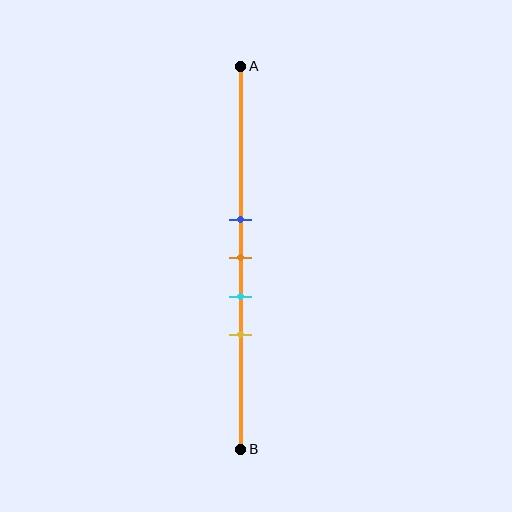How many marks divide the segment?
There are 4 marks dividing the segment.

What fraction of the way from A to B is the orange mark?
The orange mark is approximately 50% (0.5) of the way from A to B.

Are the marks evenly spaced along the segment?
Yes, the marks are approximately evenly spaced.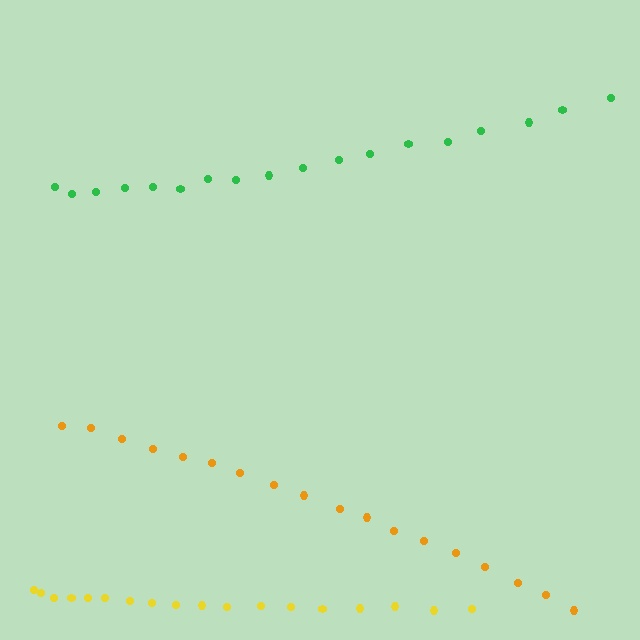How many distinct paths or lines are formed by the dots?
There are 3 distinct paths.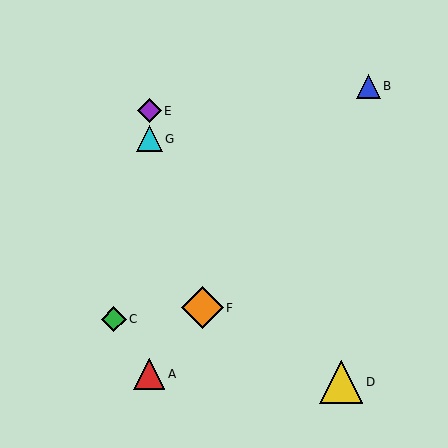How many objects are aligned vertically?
3 objects (A, E, G) are aligned vertically.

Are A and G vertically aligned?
Yes, both are at x≈149.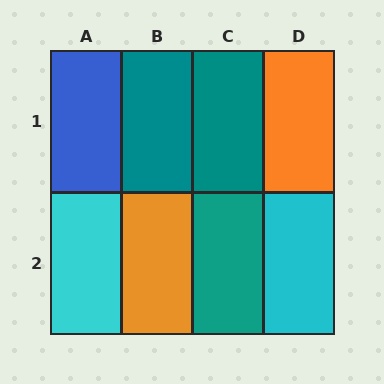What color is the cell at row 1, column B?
Teal.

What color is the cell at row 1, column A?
Blue.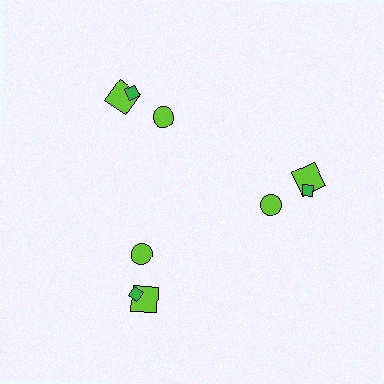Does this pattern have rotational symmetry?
Yes, this pattern has 3-fold rotational symmetry. It looks the same after rotating 120 degrees around the center.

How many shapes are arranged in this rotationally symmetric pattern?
There are 9 shapes, arranged in 3 groups of 3.